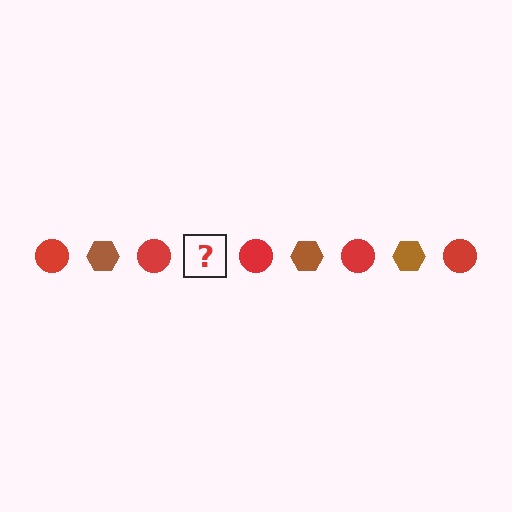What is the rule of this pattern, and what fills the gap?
The rule is that the pattern alternates between red circle and brown hexagon. The gap should be filled with a brown hexagon.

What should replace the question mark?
The question mark should be replaced with a brown hexagon.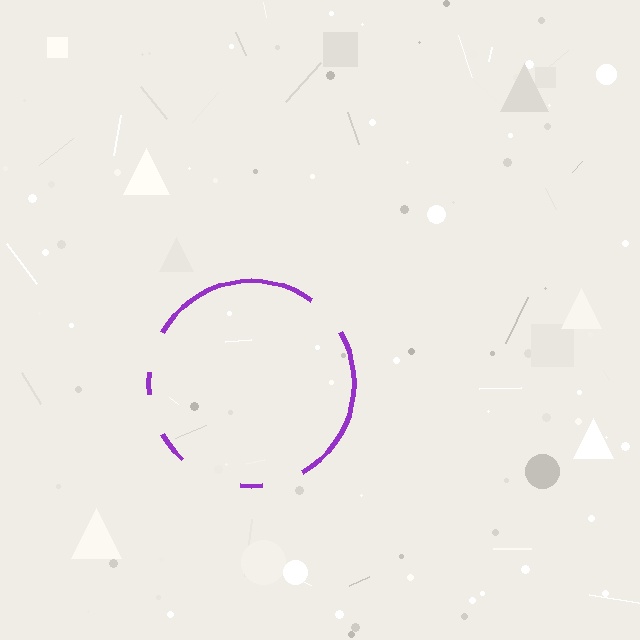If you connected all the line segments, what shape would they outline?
They would outline a circle.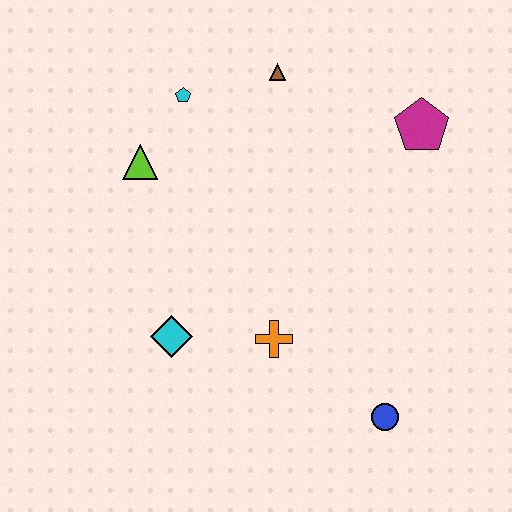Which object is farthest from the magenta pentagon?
The cyan diamond is farthest from the magenta pentagon.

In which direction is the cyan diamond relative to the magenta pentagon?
The cyan diamond is to the left of the magenta pentagon.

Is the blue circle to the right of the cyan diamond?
Yes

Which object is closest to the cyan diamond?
The orange cross is closest to the cyan diamond.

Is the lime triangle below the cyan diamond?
No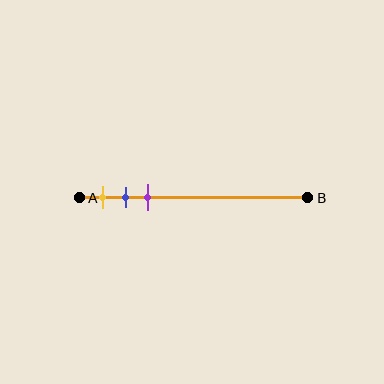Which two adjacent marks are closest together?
The blue and purple marks are the closest adjacent pair.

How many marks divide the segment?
There are 3 marks dividing the segment.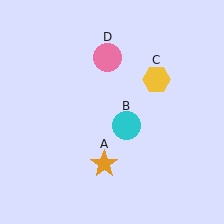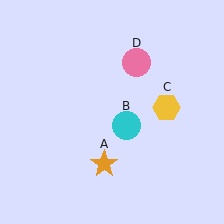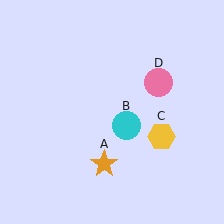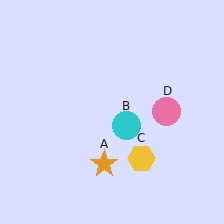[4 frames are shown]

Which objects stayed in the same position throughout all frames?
Orange star (object A) and cyan circle (object B) remained stationary.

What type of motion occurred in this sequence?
The yellow hexagon (object C), pink circle (object D) rotated clockwise around the center of the scene.